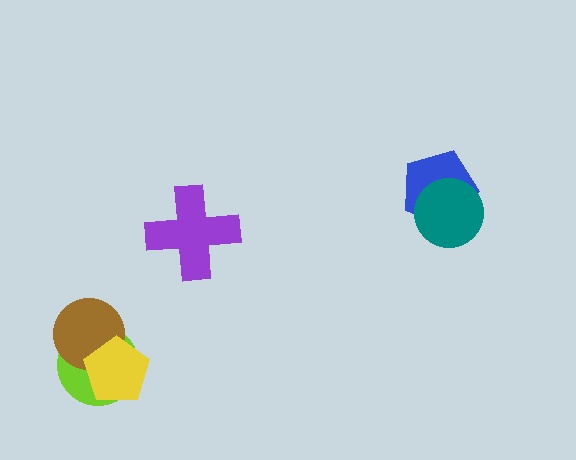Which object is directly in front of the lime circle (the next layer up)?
The brown circle is directly in front of the lime circle.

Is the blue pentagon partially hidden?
Yes, it is partially covered by another shape.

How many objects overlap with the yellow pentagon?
2 objects overlap with the yellow pentagon.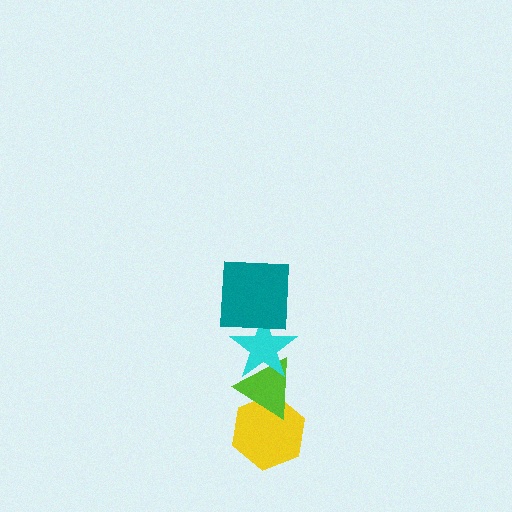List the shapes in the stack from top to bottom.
From top to bottom: the teal square, the cyan star, the lime triangle, the yellow hexagon.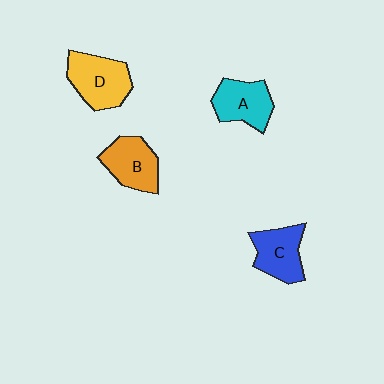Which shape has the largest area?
Shape D (yellow).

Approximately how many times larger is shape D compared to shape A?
Approximately 1.2 times.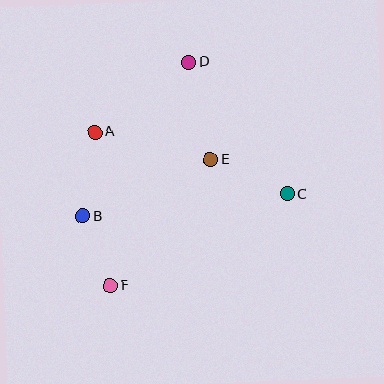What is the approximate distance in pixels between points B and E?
The distance between B and E is approximately 140 pixels.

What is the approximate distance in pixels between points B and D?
The distance between B and D is approximately 187 pixels.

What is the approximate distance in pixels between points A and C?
The distance between A and C is approximately 202 pixels.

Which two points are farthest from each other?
Points D and F are farthest from each other.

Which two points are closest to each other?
Points B and F are closest to each other.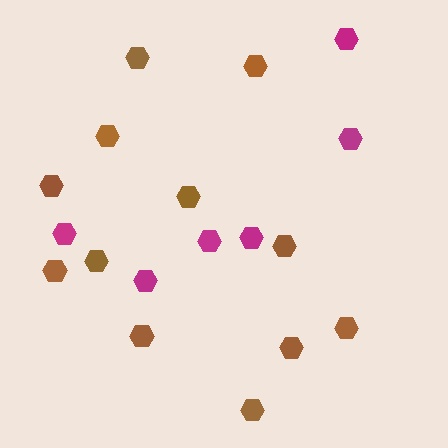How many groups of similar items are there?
There are 2 groups: one group of brown hexagons (12) and one group of magenta hexagons (6).